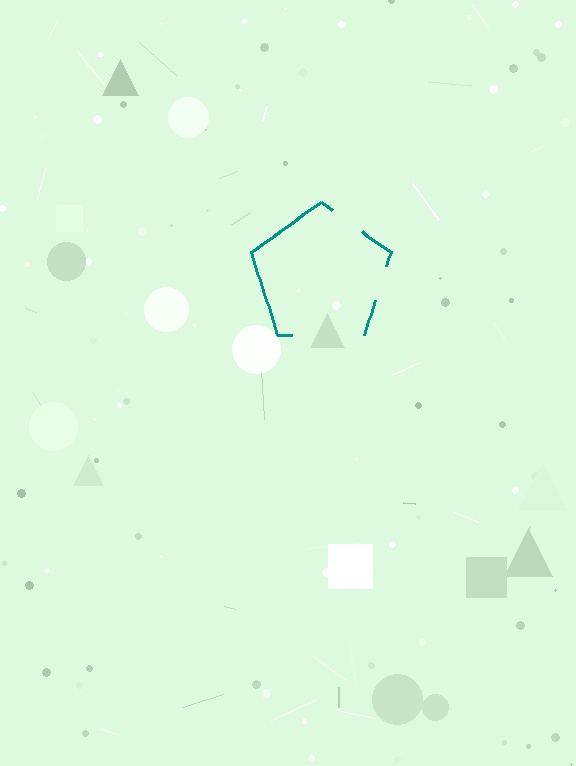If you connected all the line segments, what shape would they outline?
They would outline a pentagon.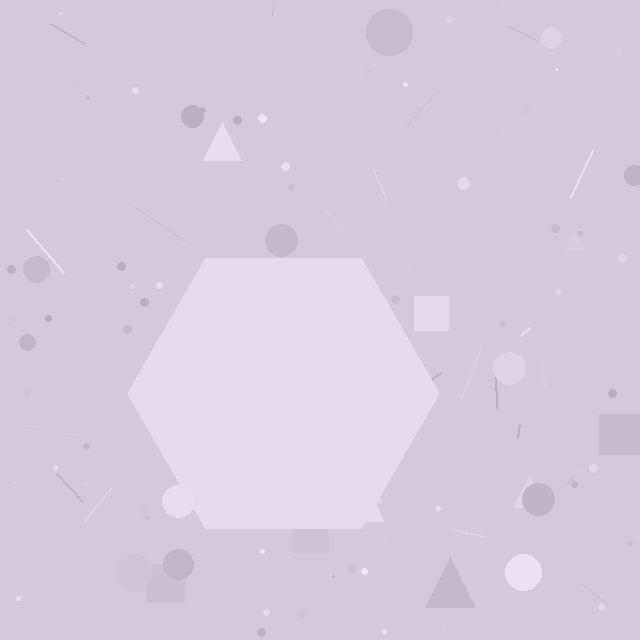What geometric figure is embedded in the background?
A hexagon is embedded in the background.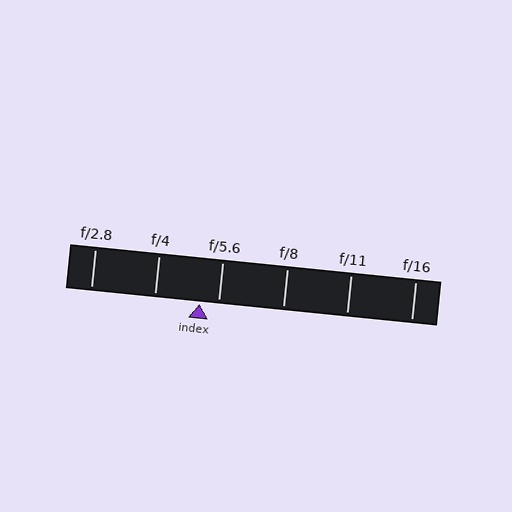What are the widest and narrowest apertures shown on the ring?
The widest aperture shown is f/2.8 and the narrowest is f/16.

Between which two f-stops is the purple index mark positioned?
The index mark is between f/4 and f/5.6.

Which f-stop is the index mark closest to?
The index mark is closest to f/5.6.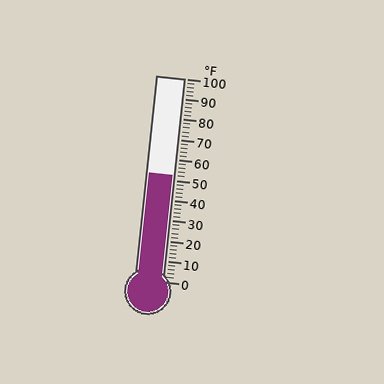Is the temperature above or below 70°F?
The temperature is below 70°F.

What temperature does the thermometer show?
The thermometer shows approximately 52°F.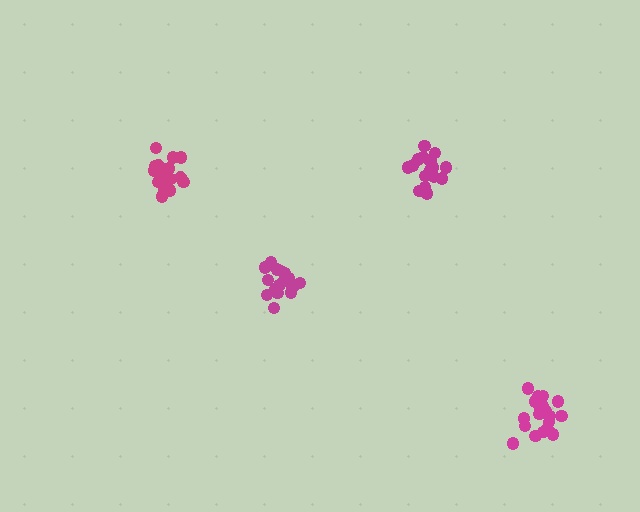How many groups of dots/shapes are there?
There are 4 groups.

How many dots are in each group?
Group 1: 19 dots, Group 2: 18 dots, Group 3: 17 dots, Group 4: 19 dots (73 total).